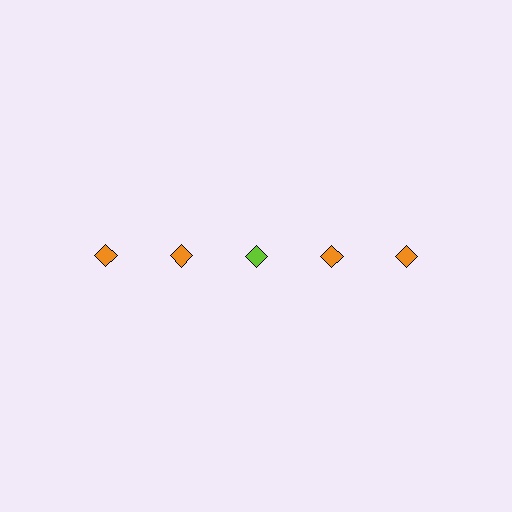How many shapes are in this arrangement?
There are 5 shapes arranged in a grid pattern.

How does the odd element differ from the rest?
It has a different color: lime instead of orange.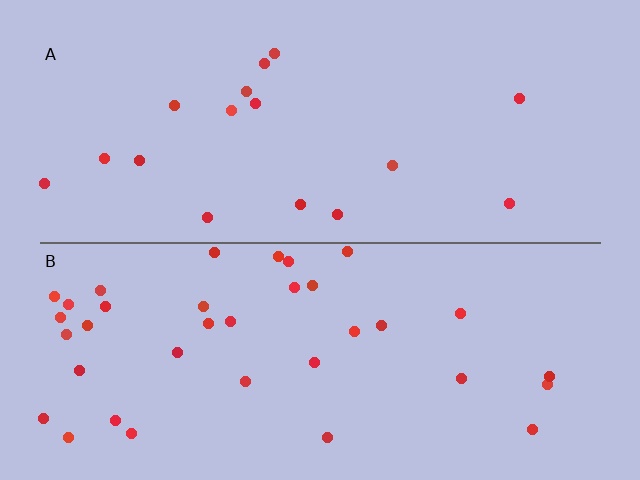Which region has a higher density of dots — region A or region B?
B (the bottom).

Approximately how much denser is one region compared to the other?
Approximately 2.2× — region B over region A.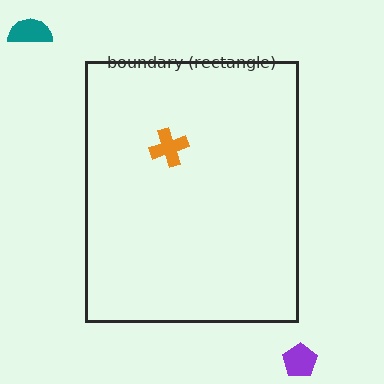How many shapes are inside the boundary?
1 inside, 2 outside.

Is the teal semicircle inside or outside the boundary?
Outside.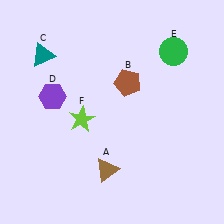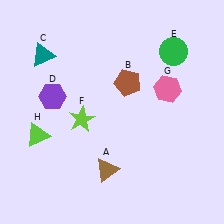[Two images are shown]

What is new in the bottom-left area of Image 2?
A lime triangle (H) was added in the bottom-left area of Image 2.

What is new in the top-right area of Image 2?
A pink hexagon (G) was added in the top-right area of Image 2.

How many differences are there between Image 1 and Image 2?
There are 2 differences between the two images.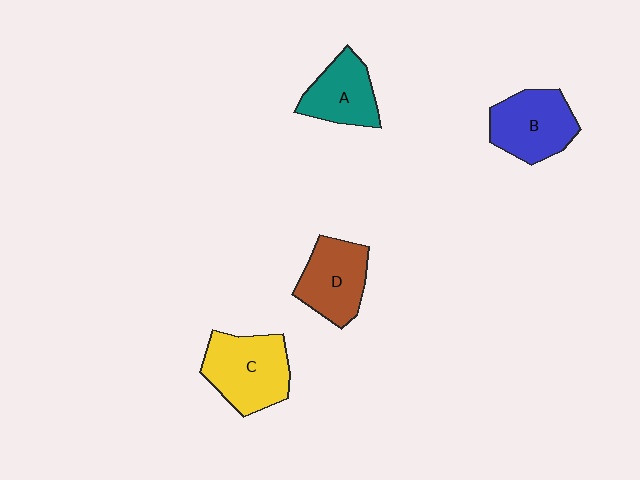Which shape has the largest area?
Shape C (yellow).